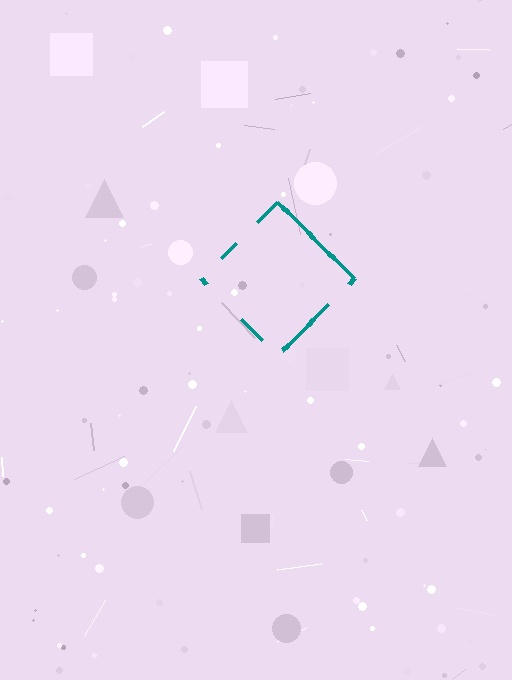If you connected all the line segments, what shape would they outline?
They would outline a diamond.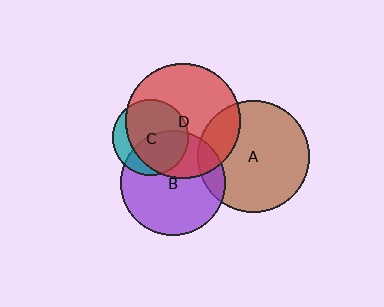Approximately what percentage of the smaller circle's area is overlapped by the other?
Approximately 35%.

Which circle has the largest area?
Circle D (red).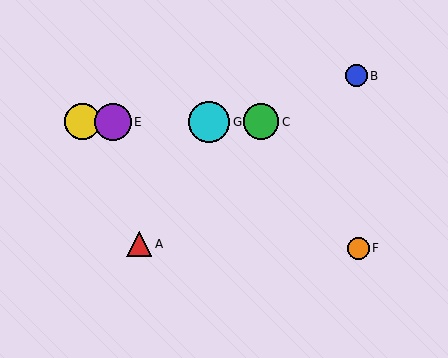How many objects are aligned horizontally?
4 objects (C, D, E, G) are aligned horizontally.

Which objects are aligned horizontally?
Objects C, D, E, G are aligned horizontally.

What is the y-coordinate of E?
Object E is at y≈122.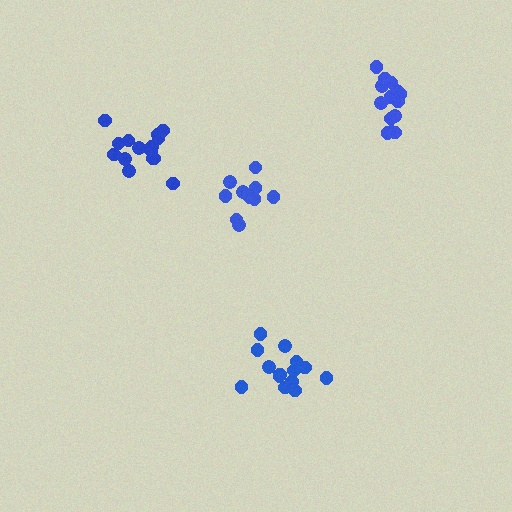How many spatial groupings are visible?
There are 4 spatial groupings.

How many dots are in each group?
Group 1: 10 dots, Group 2: 15 dots, Group 3: 14 dots, Group 4: 14 dots (53 total).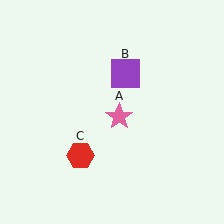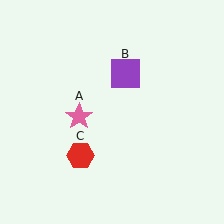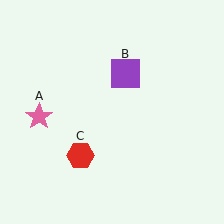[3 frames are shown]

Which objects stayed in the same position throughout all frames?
Purple square (object B) and red hexagon (object C) remained stationary.